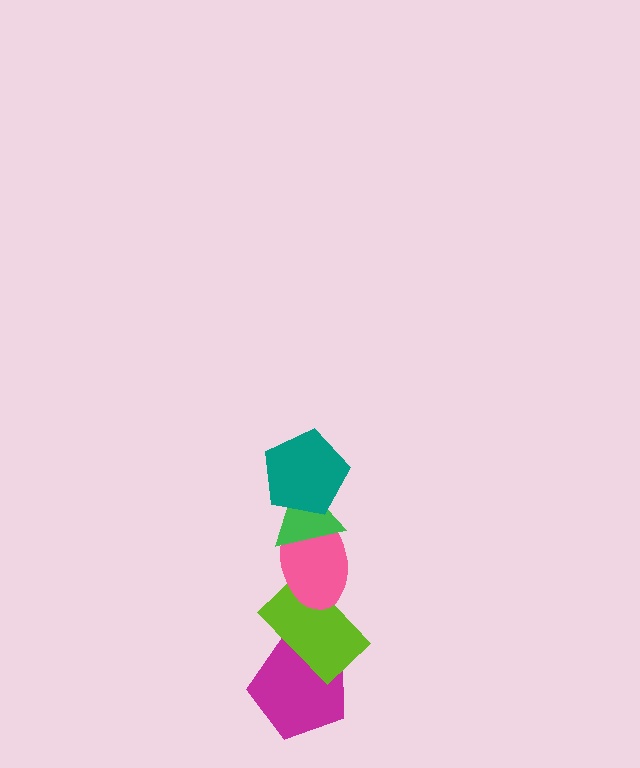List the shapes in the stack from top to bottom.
From top to bottom: the teal pentagon, the green triangle, the pink ellipse, the lime rectangle, the magenta pentagon.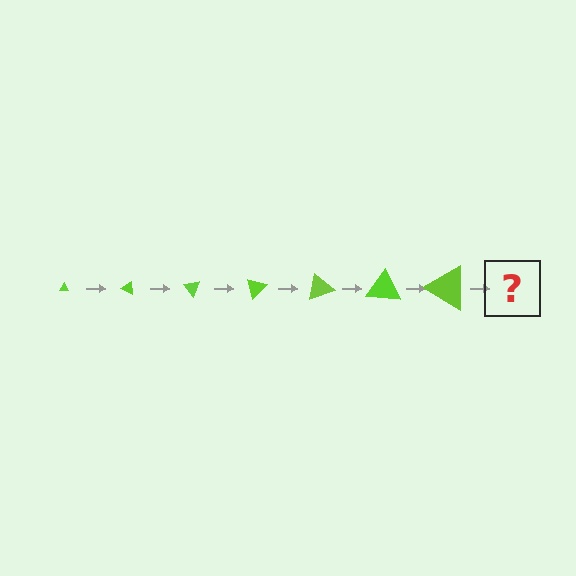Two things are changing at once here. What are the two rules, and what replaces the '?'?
The two rules are that the triangle grows larger each step and it rotates 25 degrees each step. The '?' should be a triangle, larger than the previous one and rotated 175 degrees from the start.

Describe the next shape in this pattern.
It should be a triangle, larger than the previous one and rotated 175 degrees from the start.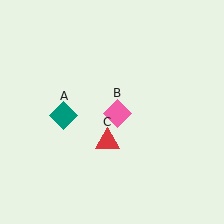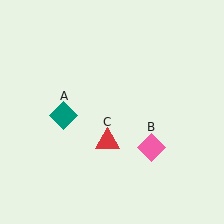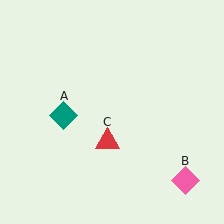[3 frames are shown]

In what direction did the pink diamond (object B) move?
The pink diamond (object B) moved down and to the right.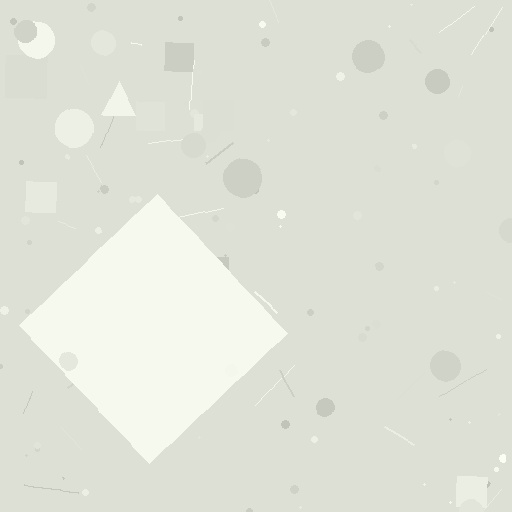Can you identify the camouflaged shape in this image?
The camouflaged shape is a diamond.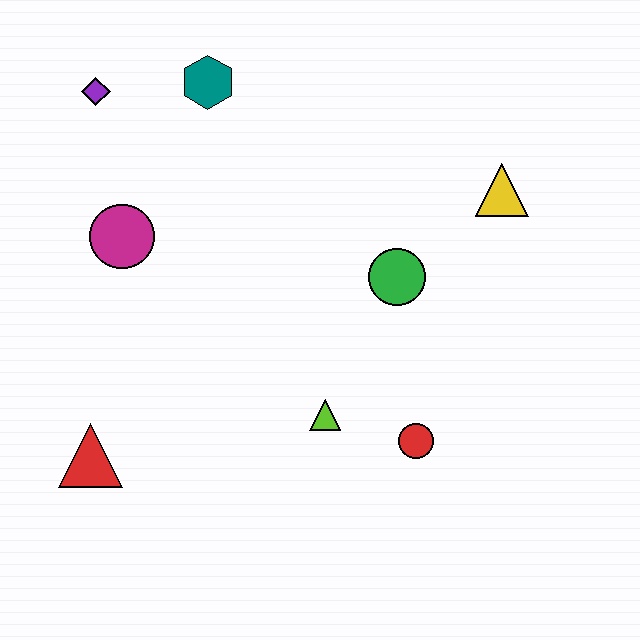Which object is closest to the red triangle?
The magenta circle is closest to the red triangle.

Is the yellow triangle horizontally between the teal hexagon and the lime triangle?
No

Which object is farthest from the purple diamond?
The red circle is farthest from the purple diamond.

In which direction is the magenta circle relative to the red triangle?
The magenta circle is above the red triangle.